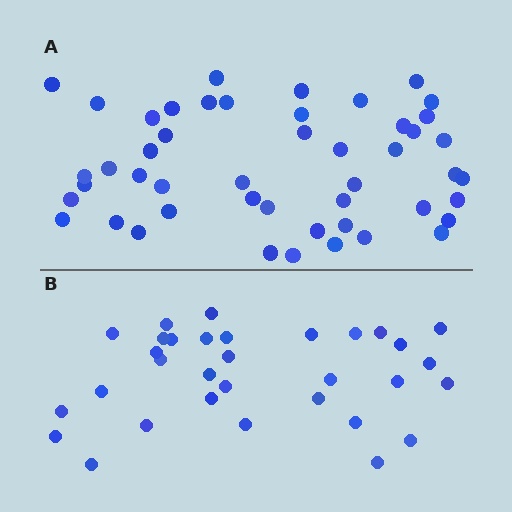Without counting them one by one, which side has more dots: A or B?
Region A (the top region) has more dots.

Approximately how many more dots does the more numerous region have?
Region A has approximately 15 more dots than region B.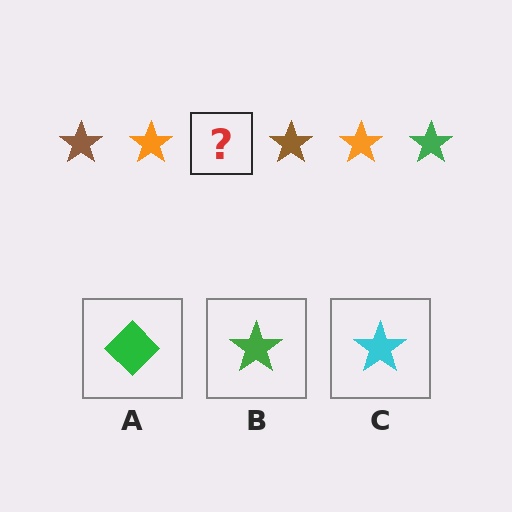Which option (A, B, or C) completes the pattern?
B.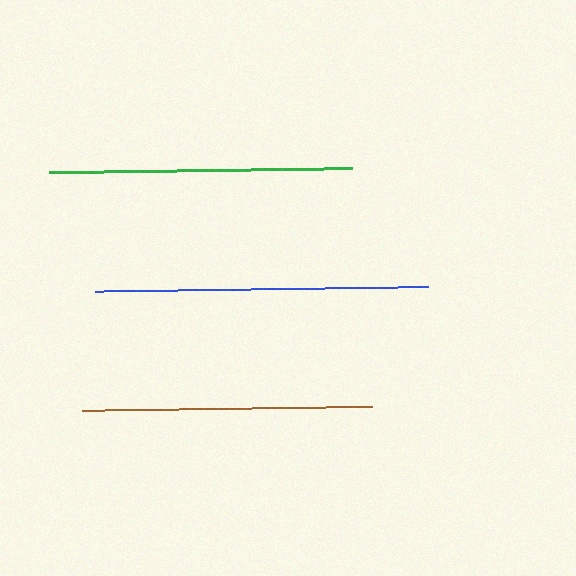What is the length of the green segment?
The green segment is approximately 304 pixels long.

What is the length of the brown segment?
The brown segment is approximately 290 pixels long.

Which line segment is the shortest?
The brown line is the shortest at approximately 290 pixels.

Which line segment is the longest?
The blue line is the longest at approximately 333 pixels.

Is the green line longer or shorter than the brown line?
The green line is longer than the brown line.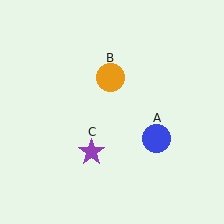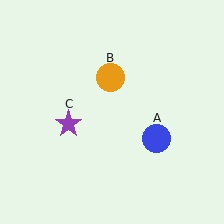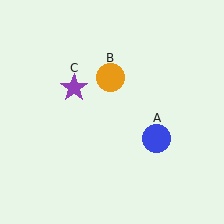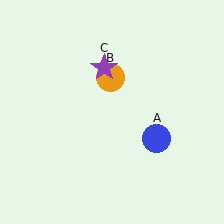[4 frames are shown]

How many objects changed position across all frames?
1 object changed position: purple star (object C).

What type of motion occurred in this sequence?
The purple star (object C) rotated clockwise around the center of the scene.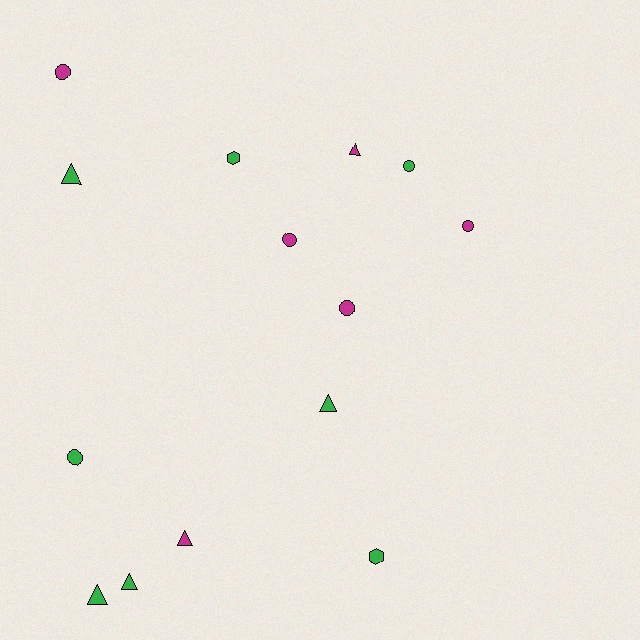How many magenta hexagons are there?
There are no magenta hexagons.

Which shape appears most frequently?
Triangle, with 6 objects.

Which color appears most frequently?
Green, with 8 objects.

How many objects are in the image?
There are 14 objects.